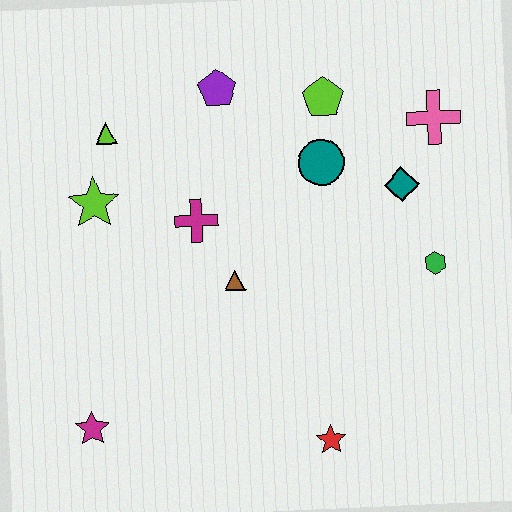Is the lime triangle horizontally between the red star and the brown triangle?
No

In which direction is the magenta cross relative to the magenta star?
The magenta cross is above the magenta star.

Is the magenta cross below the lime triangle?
Yes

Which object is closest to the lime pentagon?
The teal circle is closest to the lime pentagon.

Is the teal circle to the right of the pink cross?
No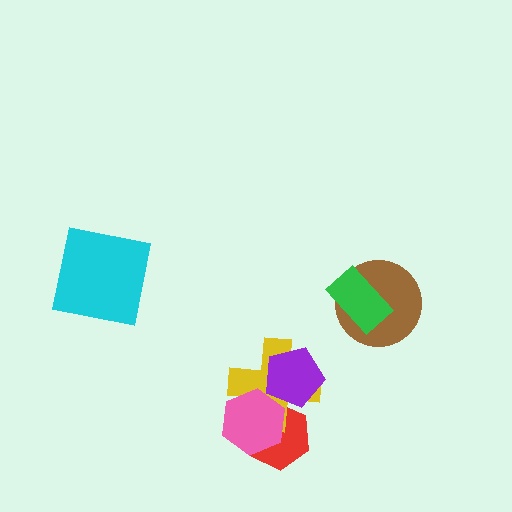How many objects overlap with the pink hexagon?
2 objects overlap with the pink hexagon.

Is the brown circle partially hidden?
Yes, it is partially covered by another shape.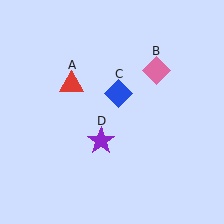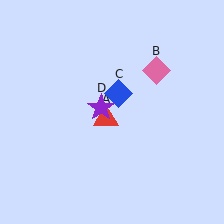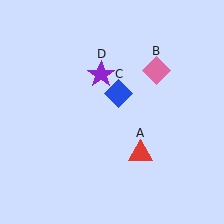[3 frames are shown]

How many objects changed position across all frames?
2 objects changed position: red triangle (object A), purple star (object D).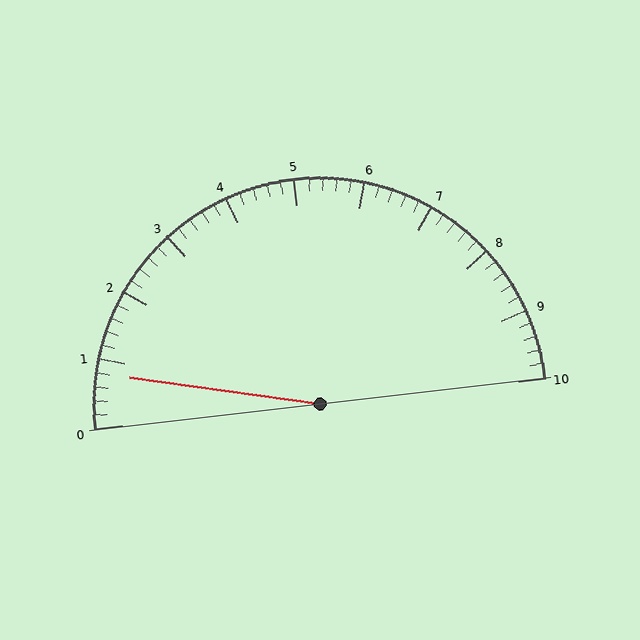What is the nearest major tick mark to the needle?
The nearest major tick mark is 1.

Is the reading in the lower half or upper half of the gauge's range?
The reading is in the lower half of the range (0 to 10).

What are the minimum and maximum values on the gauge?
The gauge ranges from 0 to 10.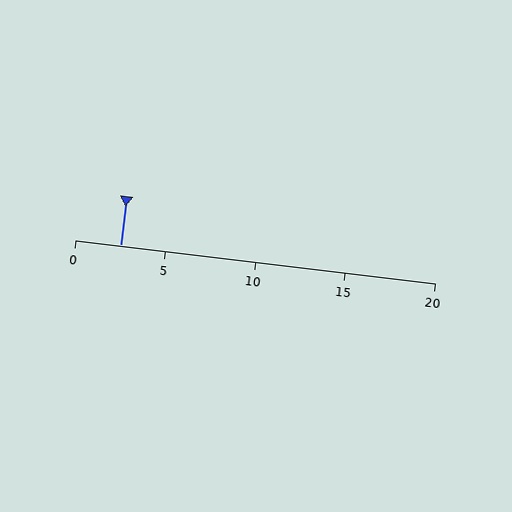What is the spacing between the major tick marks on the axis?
The major ticks are spaced 5 apart.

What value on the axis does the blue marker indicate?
The marker indicates approximately 2.5.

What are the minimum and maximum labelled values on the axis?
The axis runs from 0 to 20.